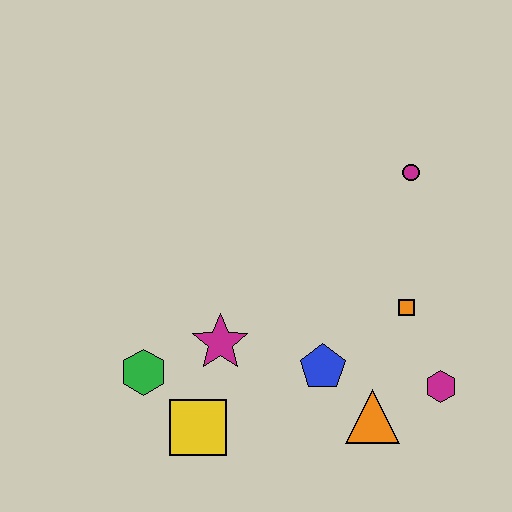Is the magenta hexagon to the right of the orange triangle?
Yes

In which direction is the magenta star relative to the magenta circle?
The magenta star is to the left of the magenta circle.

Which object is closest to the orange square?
The magenta hexagon is closest to the orange square.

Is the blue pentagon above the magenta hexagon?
Yes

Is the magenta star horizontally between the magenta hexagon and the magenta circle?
No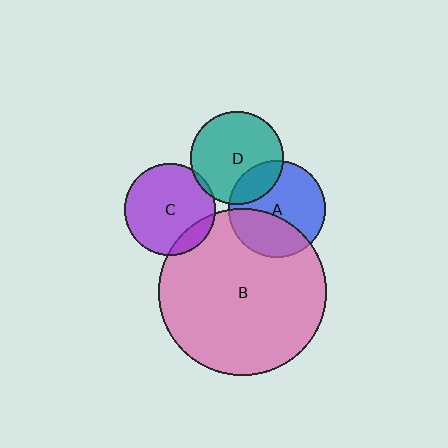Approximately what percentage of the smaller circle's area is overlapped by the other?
Approximately 5%.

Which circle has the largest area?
Circle B (pink).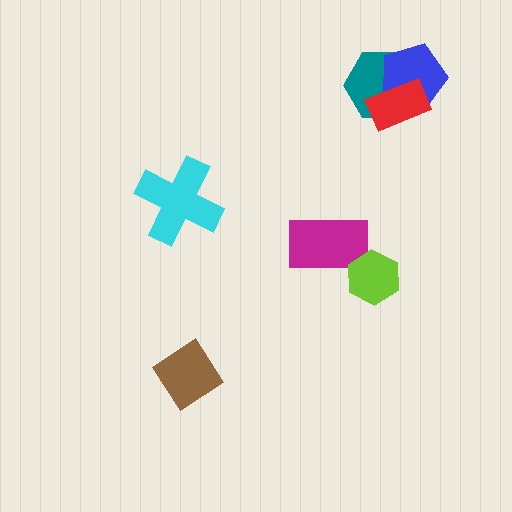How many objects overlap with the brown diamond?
0 objects overlap with the brown diamond.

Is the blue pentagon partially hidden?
Yes, it is partially covered by another shape.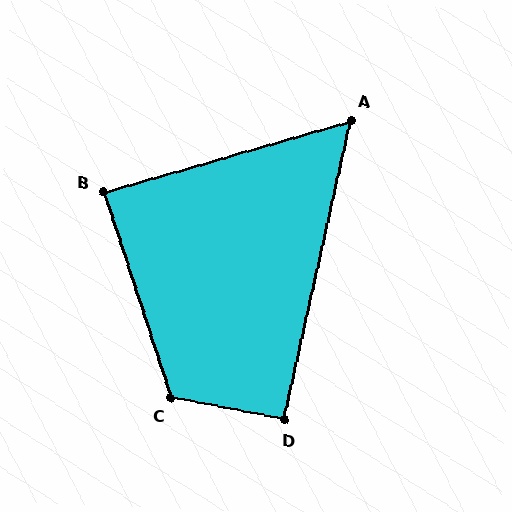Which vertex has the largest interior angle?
C, at approximately 119 degrees.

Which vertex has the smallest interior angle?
A, at approximately 61 degrees.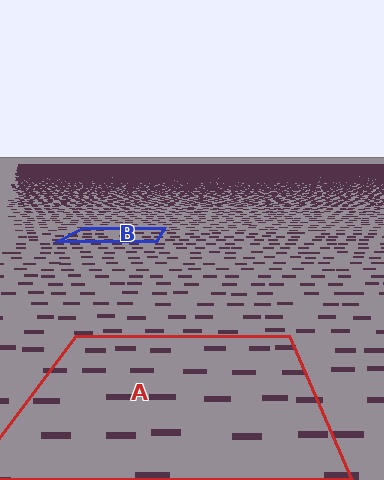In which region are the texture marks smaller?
The texture marks are smaller in region B, because it is farther away.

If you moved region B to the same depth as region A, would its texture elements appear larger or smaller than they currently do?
They would appear larger. At a closer depth, the same texture elements are projected at a bigger on-screen size.